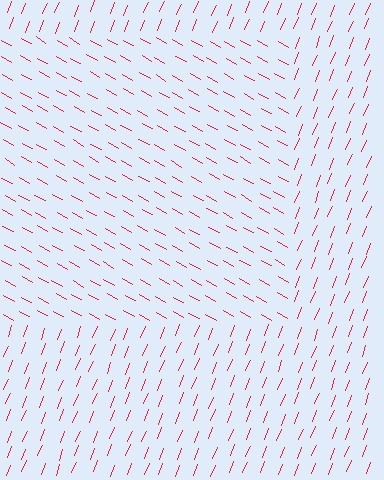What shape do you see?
I see a rectangle.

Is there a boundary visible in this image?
Yes, there is a texture boundary formed by a change in line orientation.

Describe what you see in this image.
The image is filled with small red line segments. A rectangle region in the image has lines oriented differently from the surrounding lines, creating a visible texture boundary.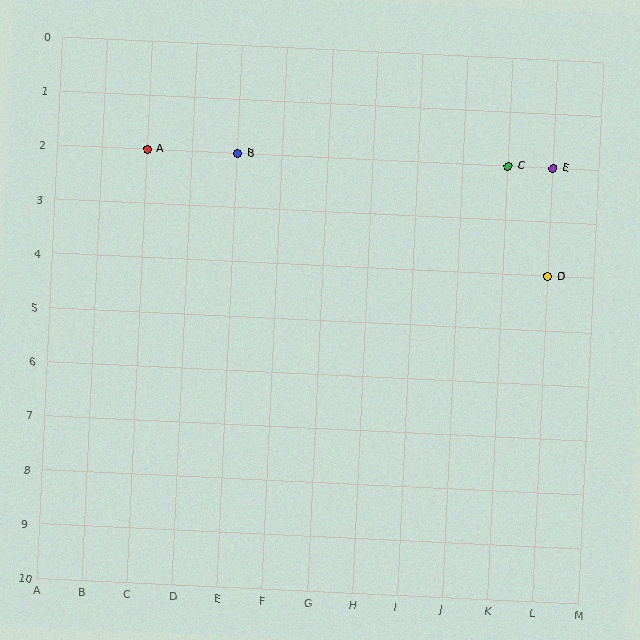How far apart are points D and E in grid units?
Points D and E are 2 rows apart.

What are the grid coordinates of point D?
Point D is at grid coordinates (L, 4).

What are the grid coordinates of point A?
Point A is at grid coordinates (C, 2).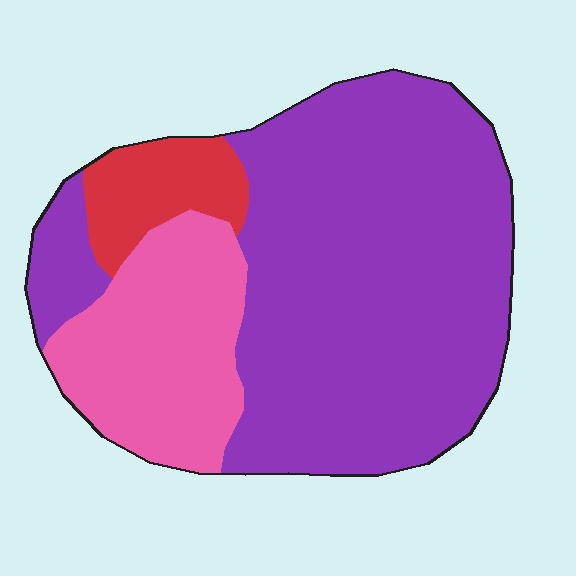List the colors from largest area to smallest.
From largest to smallest: purple, pink, red.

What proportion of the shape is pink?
Pink takes up between a sixth and a third of the shape.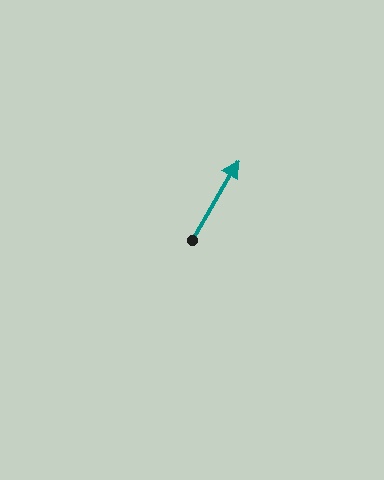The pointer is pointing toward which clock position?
Roughly 1 o'clock.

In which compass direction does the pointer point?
Northeast.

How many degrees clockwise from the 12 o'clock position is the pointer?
Approximately 30 degrees.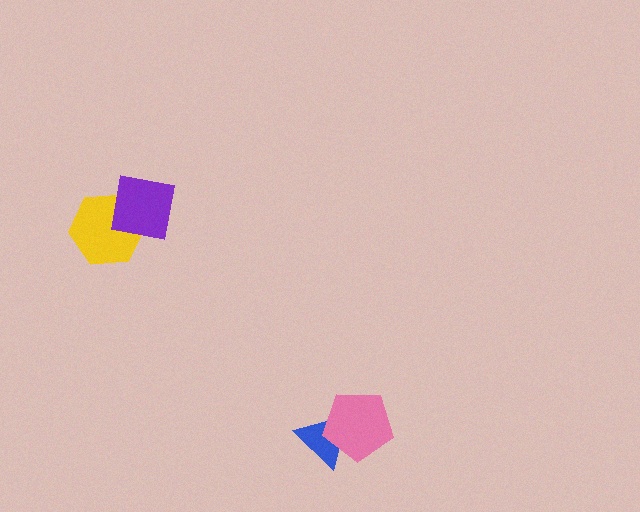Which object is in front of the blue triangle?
The pink pentagon is in front of the blue triangle.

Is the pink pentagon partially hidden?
No, no other shape covers it.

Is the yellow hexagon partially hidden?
Yes, it is partially covered by another shape.